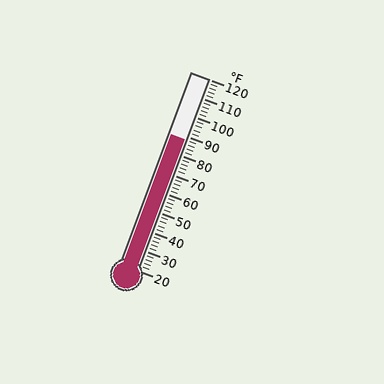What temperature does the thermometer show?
The thermometer shows approximately 88°F.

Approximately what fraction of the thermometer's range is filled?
The thermometer is filled to approximately 70% of its range.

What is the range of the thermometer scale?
The thermometer scale ranges from 20°F to 120°F.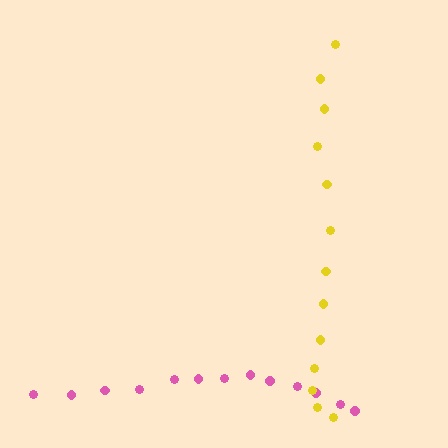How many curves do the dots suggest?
There are 2 distinct paths.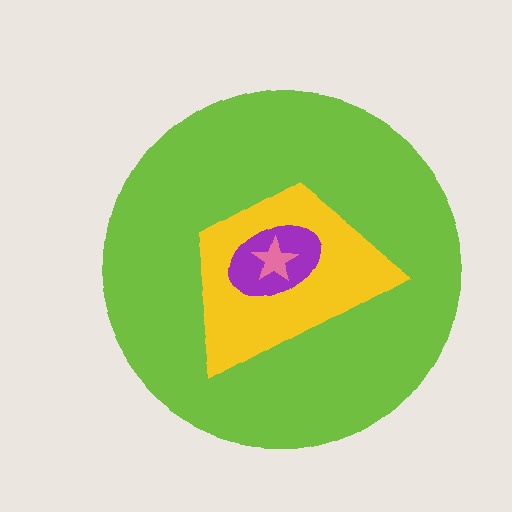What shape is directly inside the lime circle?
The yellow trapezoid.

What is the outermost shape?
The lime circle.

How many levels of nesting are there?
4.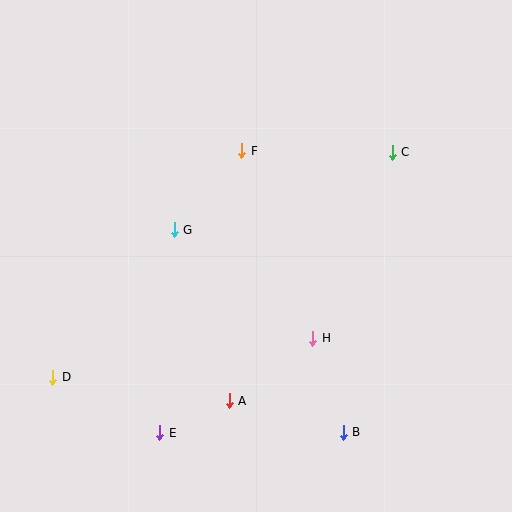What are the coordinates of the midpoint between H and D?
The midpoint between H and D is at (183, 358).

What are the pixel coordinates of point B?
Point B is at (343, 432).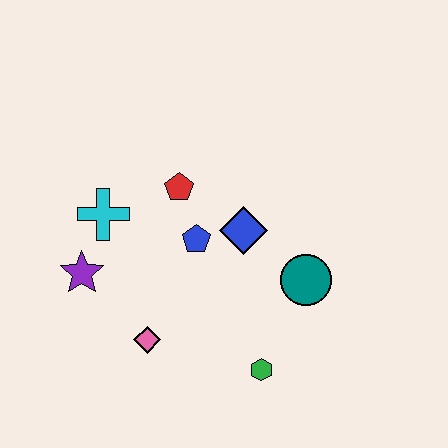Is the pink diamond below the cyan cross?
Yes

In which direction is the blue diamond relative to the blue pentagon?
The blue diamond is to the right of the blue pentagon.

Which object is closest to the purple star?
The cyan cross is closest to the purple star.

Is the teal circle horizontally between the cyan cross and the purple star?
No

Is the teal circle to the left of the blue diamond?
No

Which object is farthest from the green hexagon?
The cyan cross is farthest from the green hexagon.